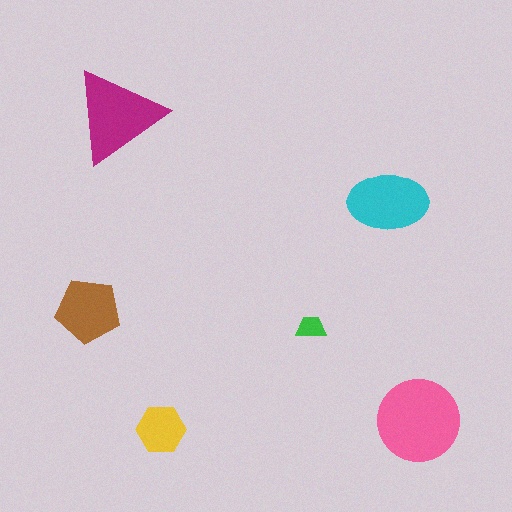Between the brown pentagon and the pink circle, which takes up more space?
The pink circle.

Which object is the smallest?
The green trapezoid.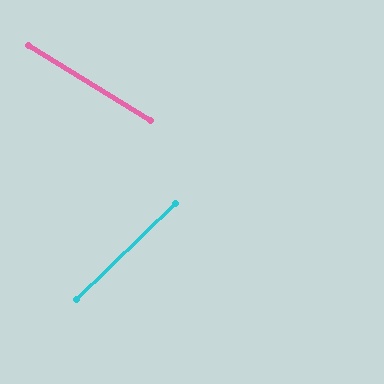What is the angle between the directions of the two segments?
Approximately 76 degrees.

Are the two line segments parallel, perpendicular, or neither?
Neither parallel nor perpendicular — they differ by about 76°.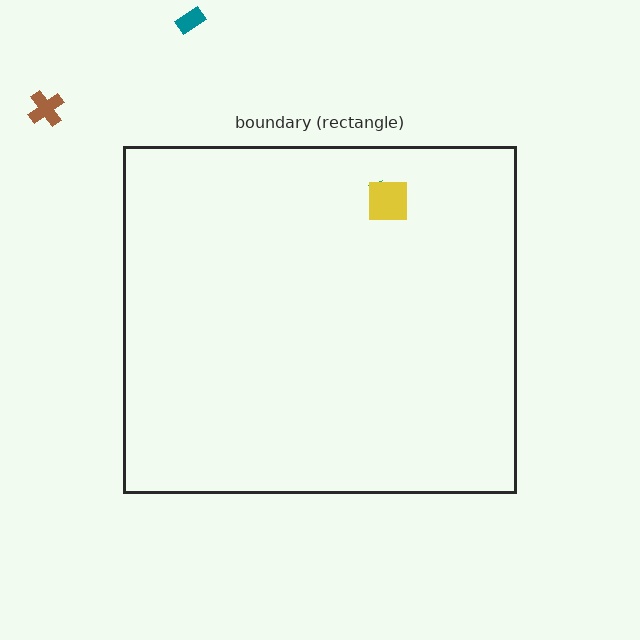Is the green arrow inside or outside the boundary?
Inside.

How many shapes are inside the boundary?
2 inside, 2 outside.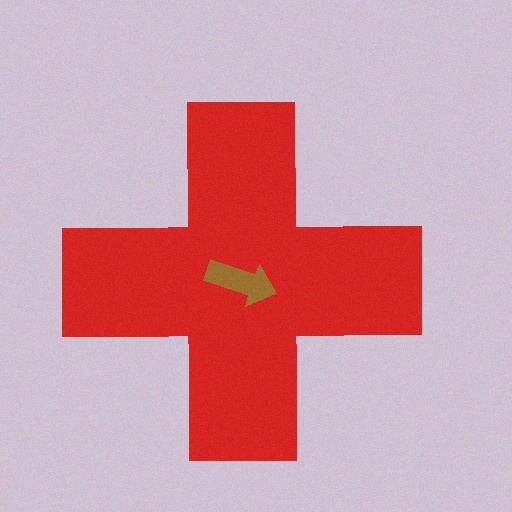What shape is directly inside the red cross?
The brown arrow.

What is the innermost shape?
The brown arrow.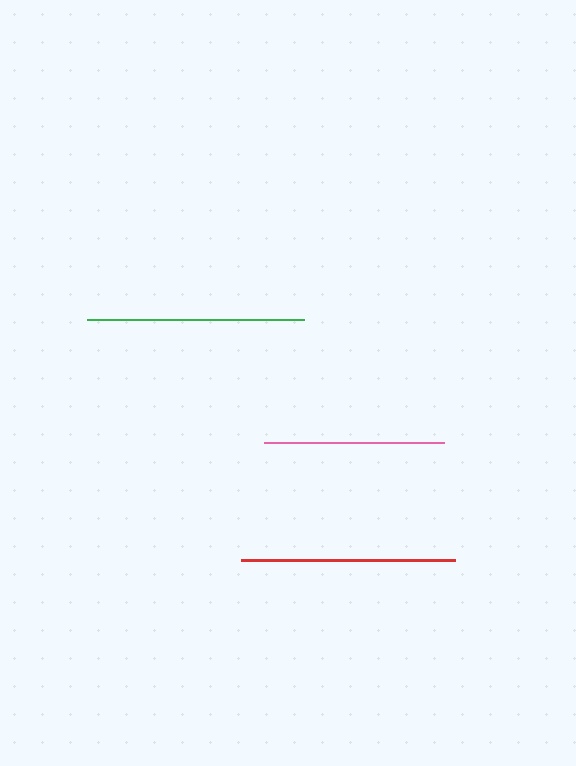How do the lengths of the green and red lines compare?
The green and red lines are approximately the same length.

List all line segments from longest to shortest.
From longest to shortest: green, red, pink.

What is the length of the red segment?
The red segment is approximately 214 pixels long.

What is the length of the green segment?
The green segment is approximately 217 pixels long.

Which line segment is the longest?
The green line is the longest at approximately 217 pixels.